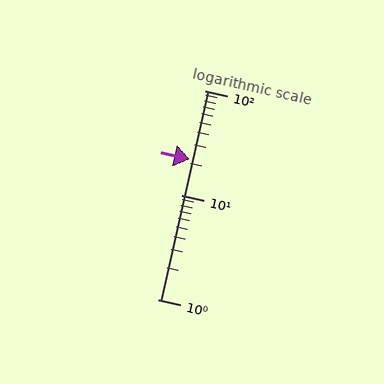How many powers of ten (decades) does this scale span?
The scale spans 2 decades, from 1 to 100.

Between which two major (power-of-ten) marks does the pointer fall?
The pointer is between 10 and 100.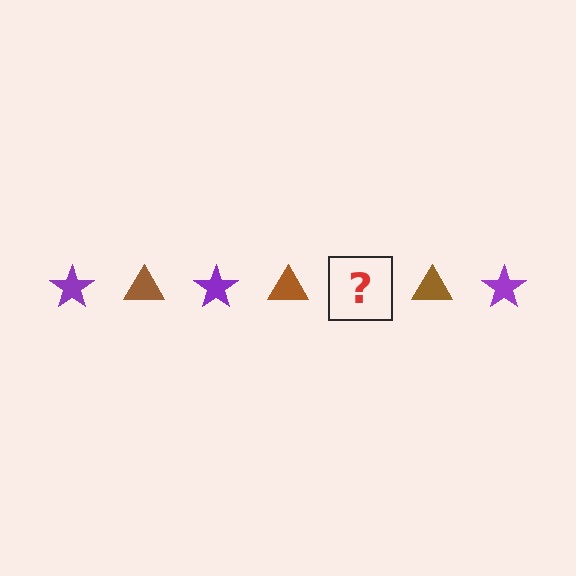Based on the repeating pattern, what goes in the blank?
The blank should be a purple star.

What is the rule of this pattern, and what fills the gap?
The rule is that the pattern alternates between purple star and brown triangle. The gap should be filled with a purple star.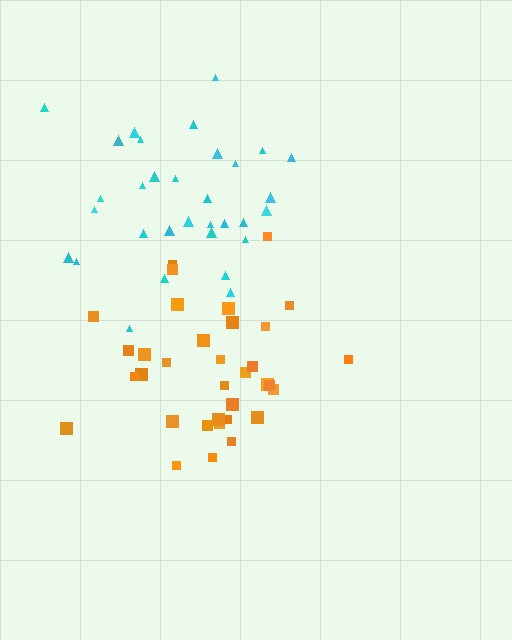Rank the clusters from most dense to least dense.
orange, cyan.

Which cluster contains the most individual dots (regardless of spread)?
Orange (34).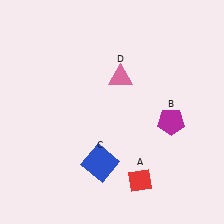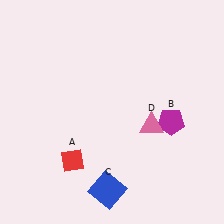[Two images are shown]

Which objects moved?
The objects that moved are: the red diamond (A), the blue square (C), the pink triangle (D).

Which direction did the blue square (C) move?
The blue square (C) moved down.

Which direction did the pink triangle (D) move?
The pink triangle (D) moved down.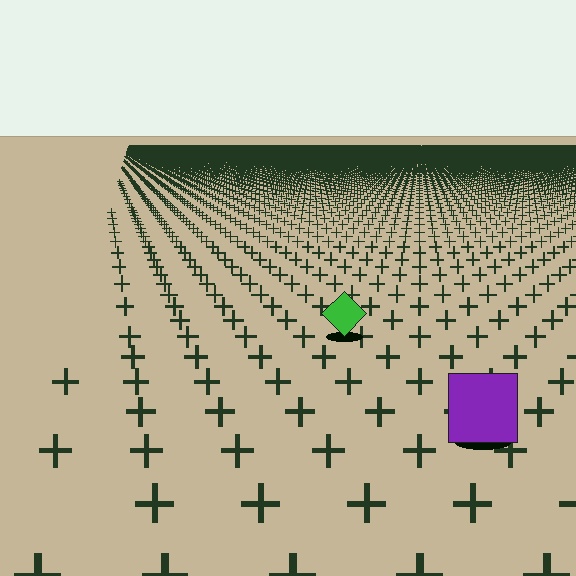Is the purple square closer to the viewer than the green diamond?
Yes. The purple square is closer — you can tell from the texture gradient: the ground texture is coarser near it.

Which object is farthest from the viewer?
The green diamond is farthest from the viewer. It appears smaller and the ground texture around it is denser.